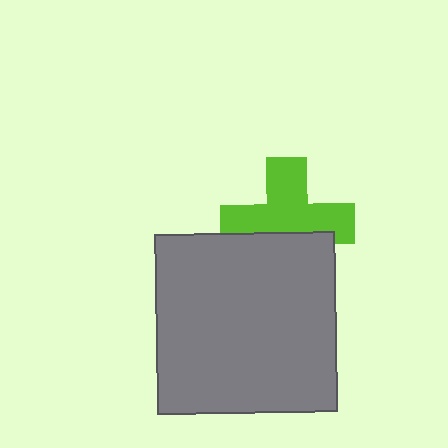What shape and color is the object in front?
The object in front is a gray square.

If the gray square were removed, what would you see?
You would see the complete lime cross.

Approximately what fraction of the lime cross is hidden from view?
Roughly 36% of the lime cross is hidden behind the gray square.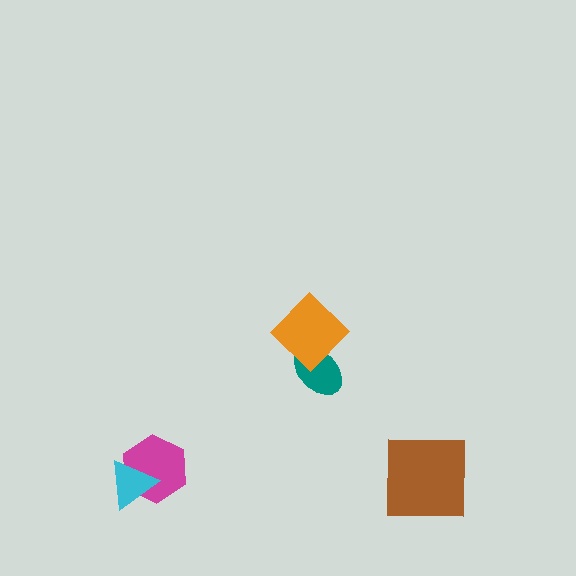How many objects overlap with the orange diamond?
1 object overlaps with the orange diamond.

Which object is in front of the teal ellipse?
The orange diamond is in front of the teal ellipse.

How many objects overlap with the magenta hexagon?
1 object overlaps with the magenta hexagon.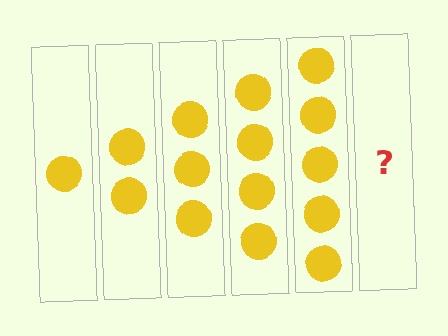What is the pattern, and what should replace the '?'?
The pattern is that each step adds one more circle. The '?' should be 6 circles.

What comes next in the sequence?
The next element should be 6 circles.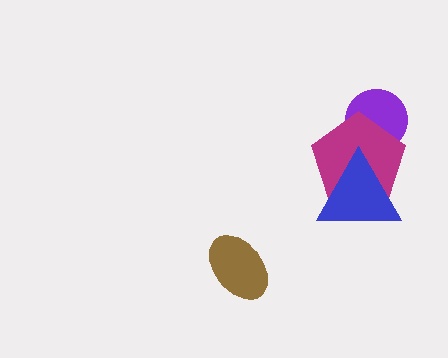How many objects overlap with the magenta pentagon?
2 objects overlap with the magenta pentagon.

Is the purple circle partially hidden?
Yes, it is partially covered by another shape.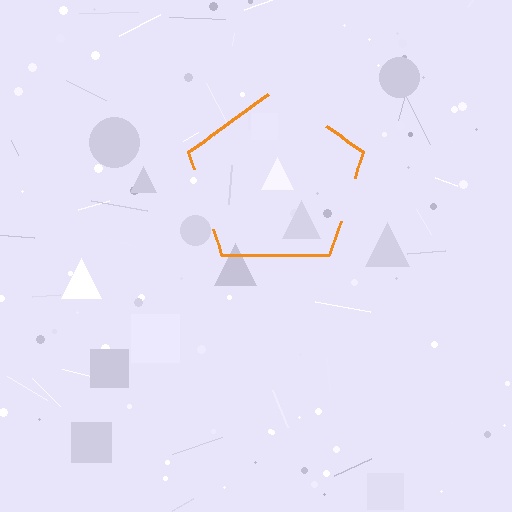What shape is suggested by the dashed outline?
The dashed outline suggests a pentagon.